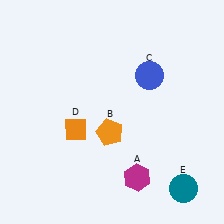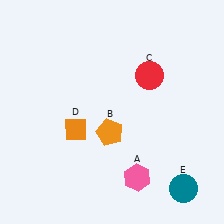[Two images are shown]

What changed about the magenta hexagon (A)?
In Image 1, A is magenta. In Image 2, it changed to pink.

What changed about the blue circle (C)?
In Image 1, C is blue. In Image 2, it changed to red.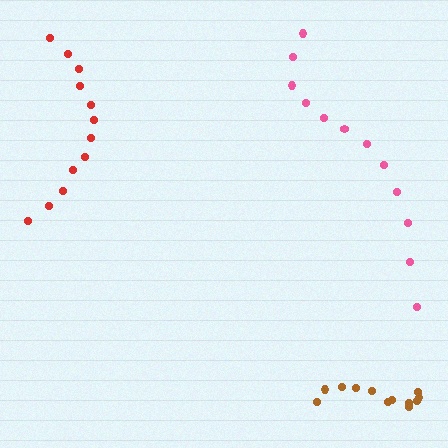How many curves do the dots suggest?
There are 3 distinct paths.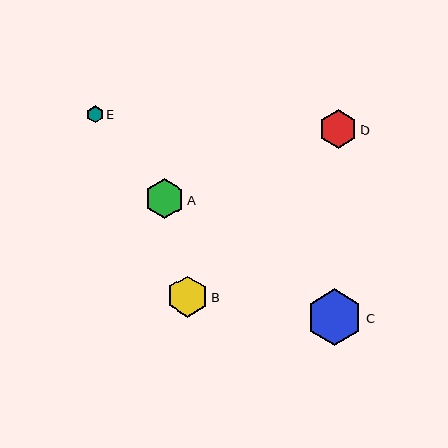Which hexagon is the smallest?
Hexagon E is the smallest with a size of approximately 16 pixels.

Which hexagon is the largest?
Hexagon C is the largest with a size of approximately 56 pixels.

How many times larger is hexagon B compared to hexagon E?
Hexagon B is approximately 2.5 times the size of hexagon E.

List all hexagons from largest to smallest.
From largest to smallest: C, B, A, D, E.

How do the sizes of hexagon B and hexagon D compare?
Hexagon B and hexagon D are approximately the same size.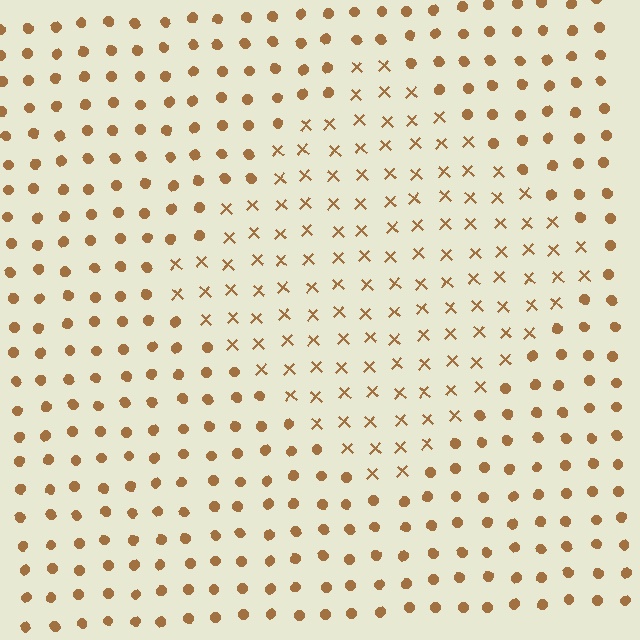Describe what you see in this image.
The image is filled with small brown elements arranged in a uniform grid. A diamond-shaped region contains X marks, while the surrounding area contains circles. The boundary is defined purely by the change in element shape.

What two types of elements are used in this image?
The image uses X marks inside the diamond region and circles outside it.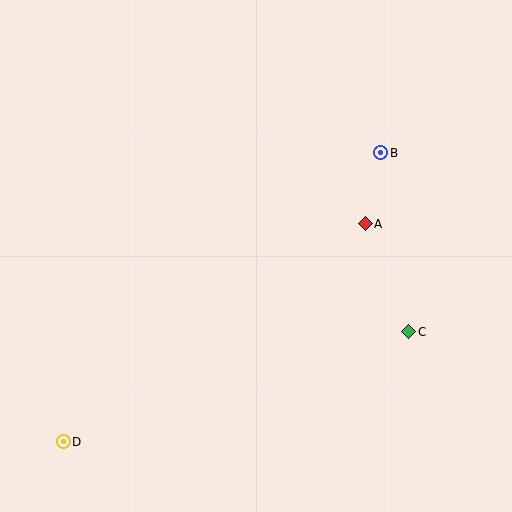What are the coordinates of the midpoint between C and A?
The midpoint between C and A is at (387, 278).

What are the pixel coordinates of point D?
Point D is at (63, 442).